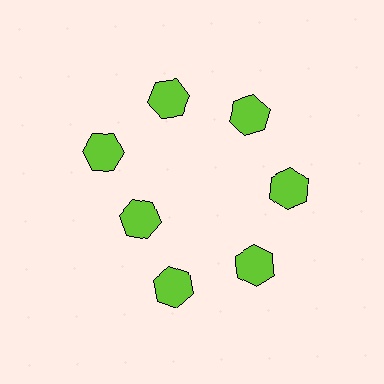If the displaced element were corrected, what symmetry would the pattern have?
It would have 7-fold rotational symmetry — the pattern would map onto itself every 51 degrees.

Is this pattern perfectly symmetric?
No. The 7 lime hexagons are arranged in a ring, but one element near the 8 o'clock position is pulled inward toward the center, breaking the 7-fold rotational symmetry.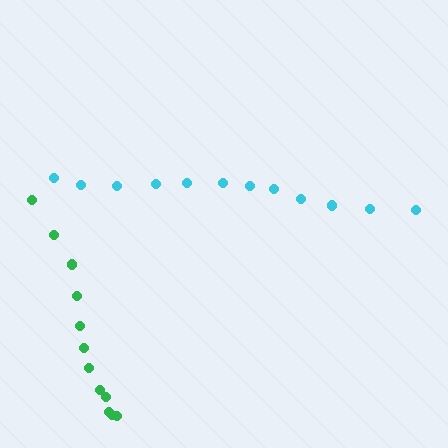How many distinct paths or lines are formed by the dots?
There are 2 distinct paths.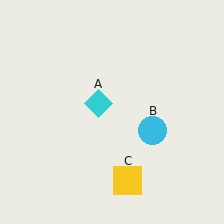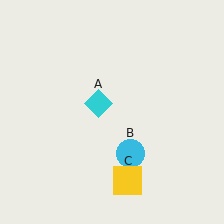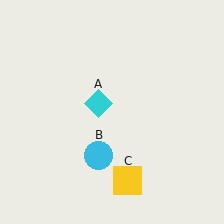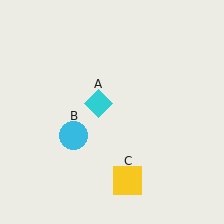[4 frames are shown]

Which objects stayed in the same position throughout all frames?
Cyan diamond (object A) and yellow square (object C) remained stationary.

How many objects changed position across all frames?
1 object changed position: cyan circle (object B).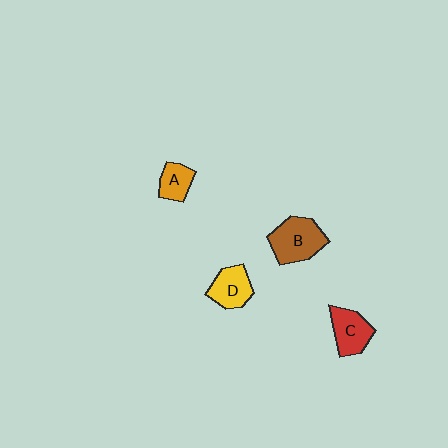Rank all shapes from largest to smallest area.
From largest to smallest: B (brown), C (red), D (yellow), A (orange).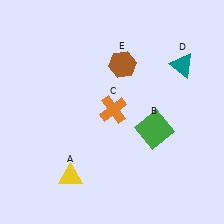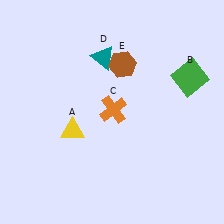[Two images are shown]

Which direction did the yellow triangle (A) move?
The yellow triangle (A) moved up.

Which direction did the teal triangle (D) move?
The teal triangle (D) moved left.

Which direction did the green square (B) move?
The green square (B) moved up.